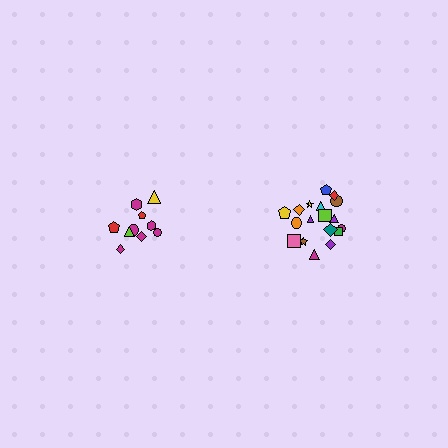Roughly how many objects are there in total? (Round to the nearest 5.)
Roughly 30 objects in total.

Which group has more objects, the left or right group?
The right group.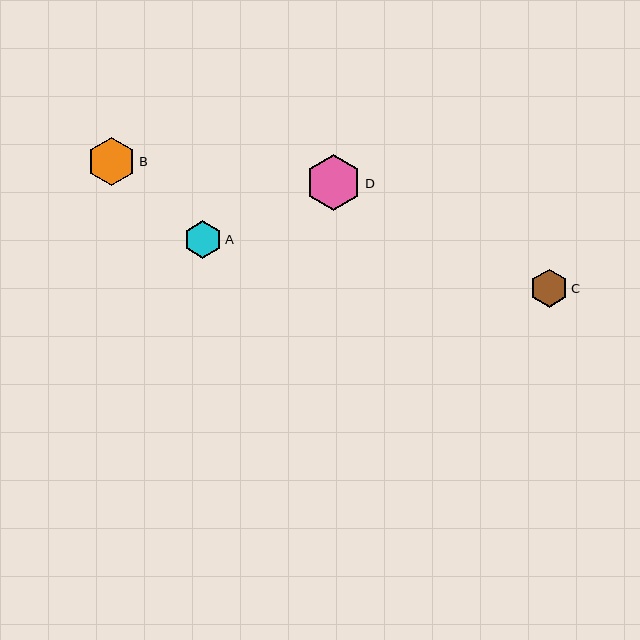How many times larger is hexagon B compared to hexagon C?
Hexagon B is approximately 1.3 times the size of hexagon C.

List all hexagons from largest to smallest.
From largest to smallest: D, B, A, C.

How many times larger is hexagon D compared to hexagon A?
Hexagon D is approximately 1.5 times the size of hexagon A.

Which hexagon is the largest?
Hexagon D is the largest with a size of approximately 55 pixels.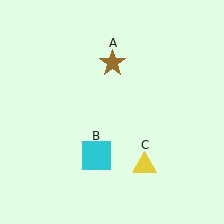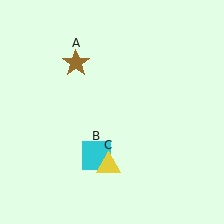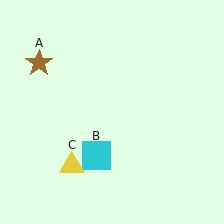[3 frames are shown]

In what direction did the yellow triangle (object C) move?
The yellow triangle (object C) moved left.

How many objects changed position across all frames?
2 objects changed position: brown star (object A), yellow triangle (object C).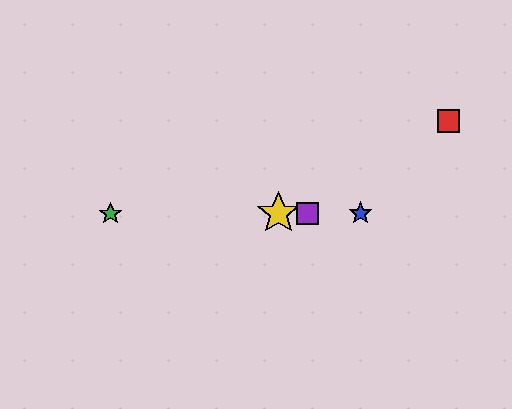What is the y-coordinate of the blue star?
The blue star is at y≈213.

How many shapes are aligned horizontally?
4 shapes (the blue star, the green star, the yellow star, the purple square) are aligned horizontally.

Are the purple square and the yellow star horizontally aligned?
Yes, both are at y≈213.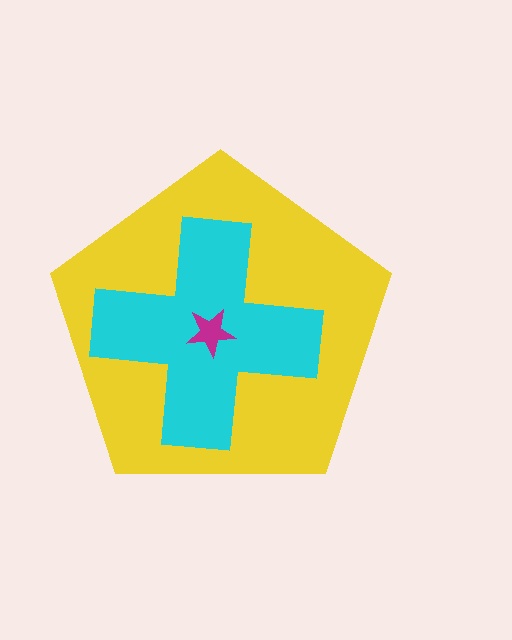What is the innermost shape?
The magenta star.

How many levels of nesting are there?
3.